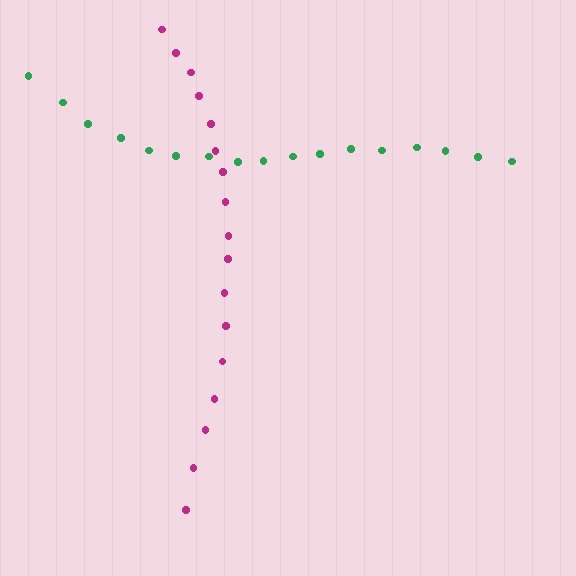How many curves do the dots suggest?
There are 2 distinct paths.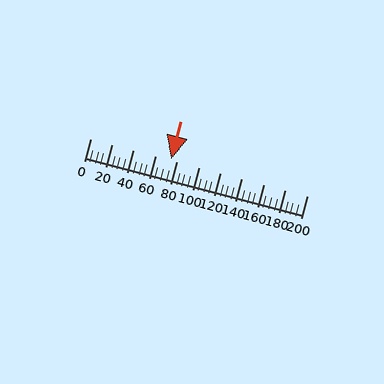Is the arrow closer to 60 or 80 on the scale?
The arrow is closer to 80.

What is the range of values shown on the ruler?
The ruler shows values from 0 to 200.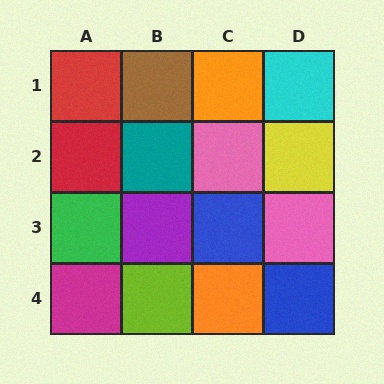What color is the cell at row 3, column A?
Green.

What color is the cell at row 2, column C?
Pink.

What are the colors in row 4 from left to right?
Magenta, lime, orange, blue.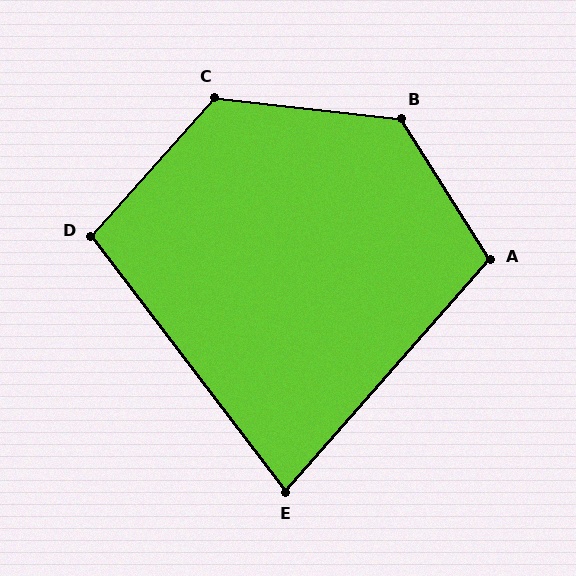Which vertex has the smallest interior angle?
E, at approximately 79 degrees.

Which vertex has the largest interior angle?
B, at approximately 128 degrees.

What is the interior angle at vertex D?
Approximately 101 degrees (obtuse).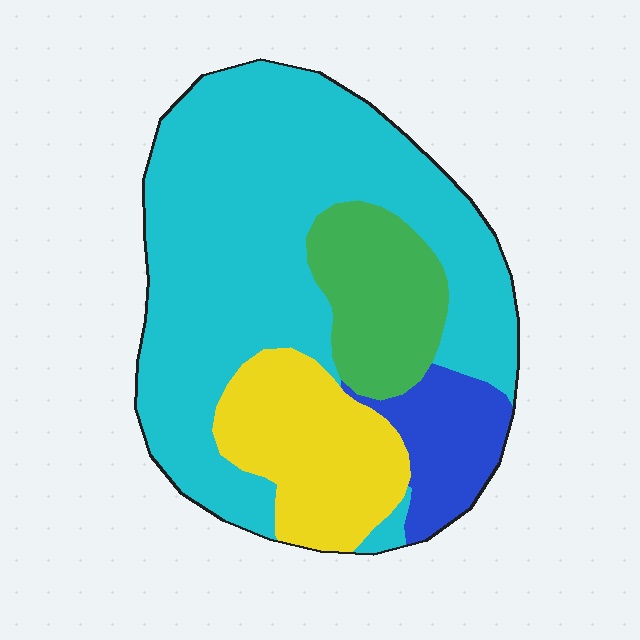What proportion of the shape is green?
Green takes up about one eighth (1/8) of the shape.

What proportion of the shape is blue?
Blue takes up less than a quarter of the shape.